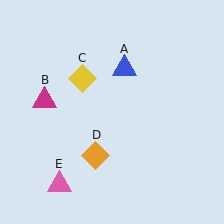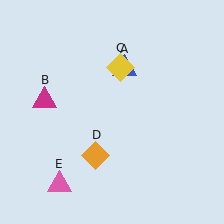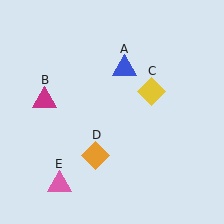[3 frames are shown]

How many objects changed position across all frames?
1 object changed position: yellow diamond (object C).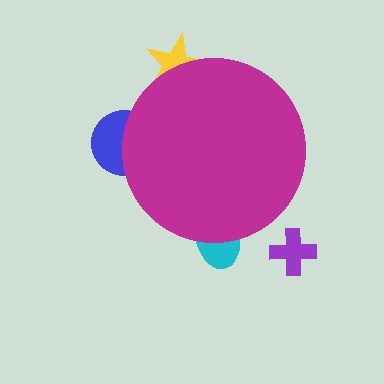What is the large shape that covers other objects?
A magenta circle.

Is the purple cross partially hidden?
No, the purple cross is fully visible.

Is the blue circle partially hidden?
Yes, the blue circle is partially hidden behind the magenta circle.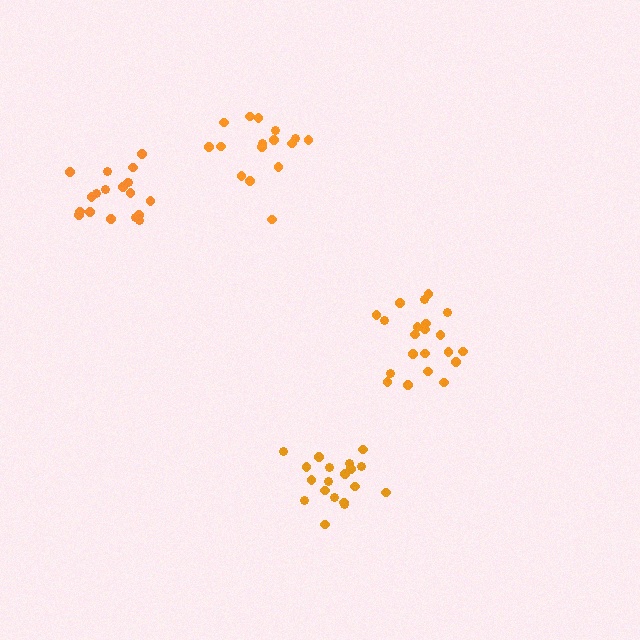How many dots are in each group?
Group 1: 16 dots, Group 2: 21 dots, Group 3: 19 dots, Group 4: 19 dots (75 total).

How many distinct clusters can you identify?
There are 4 distinct clusters.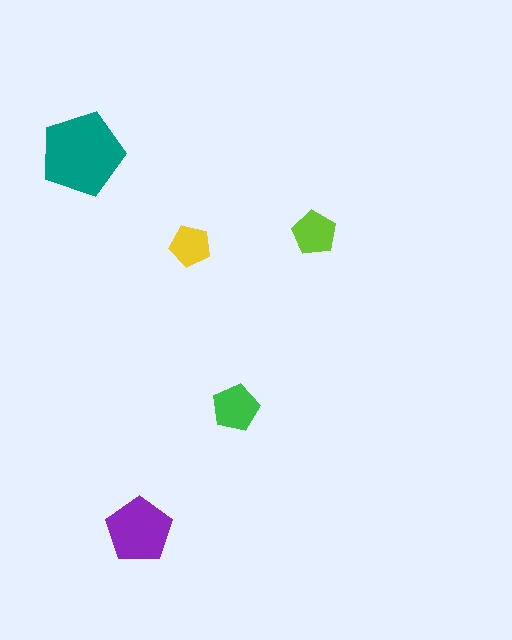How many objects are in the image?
There are 5 objects in the image.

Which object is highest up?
The teal pentagon is topmost.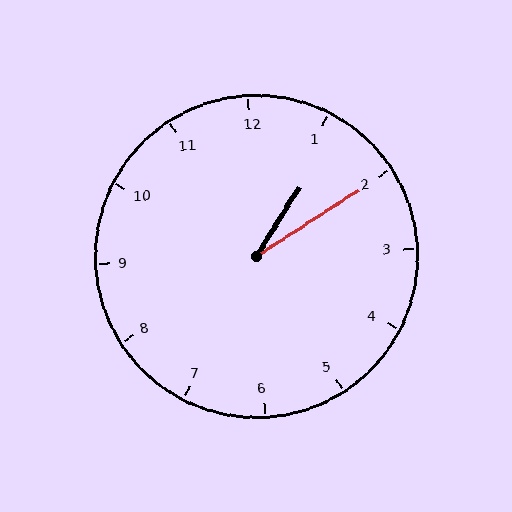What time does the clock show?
1:10.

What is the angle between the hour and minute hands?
Approximately 25 degrees.